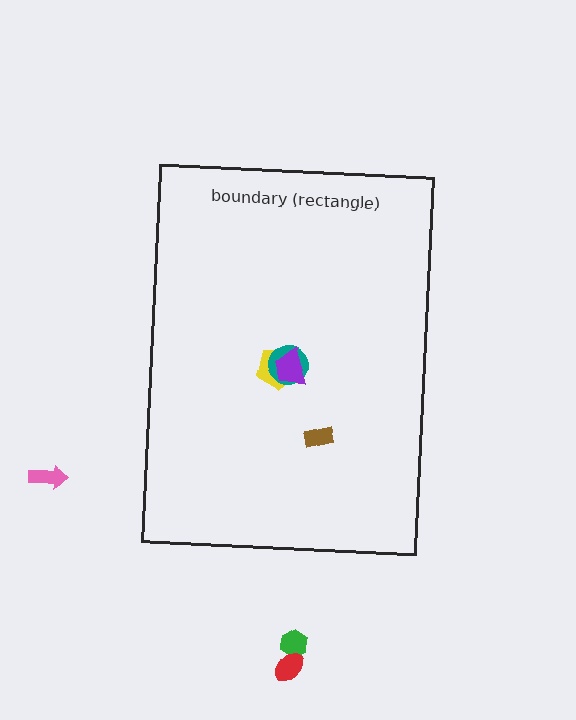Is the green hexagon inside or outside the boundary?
Outside.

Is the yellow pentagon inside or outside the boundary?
Inside.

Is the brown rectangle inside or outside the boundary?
Inside.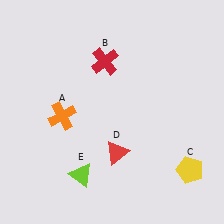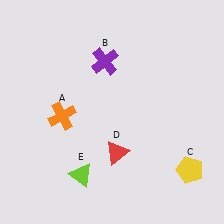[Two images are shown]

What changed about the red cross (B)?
In Image 1, B is red. In Image 2, it changed to purple.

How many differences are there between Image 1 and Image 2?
There is 1 difference between the two images.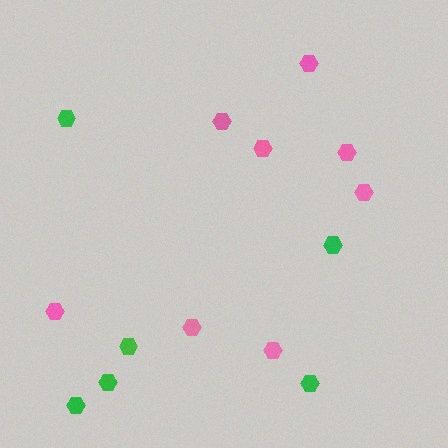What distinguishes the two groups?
There are 2 groups: one group of green hexagons (6) and one group of pink hexagons (8).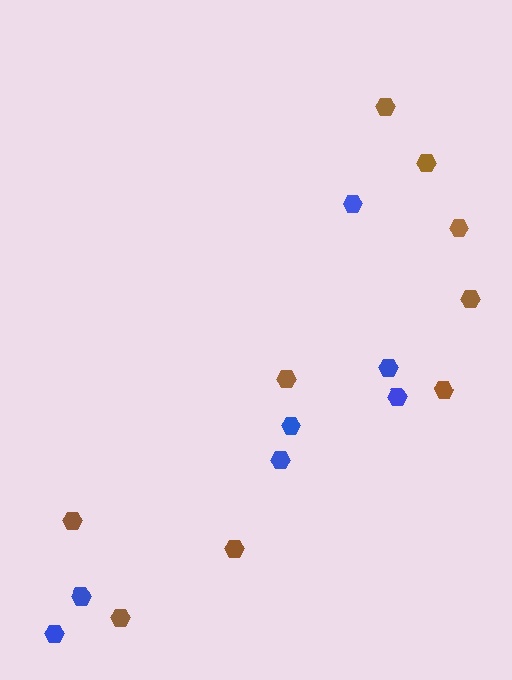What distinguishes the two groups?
There are 2 groups: one group of brown hexagons (9) and one group of blue hexagons (7).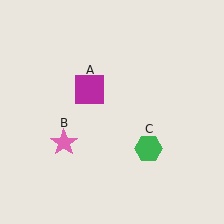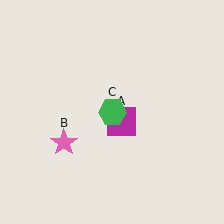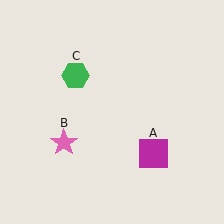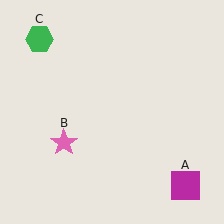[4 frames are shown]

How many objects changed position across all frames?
2 objects changed position: magenta square (object A), green hexagon (object C).